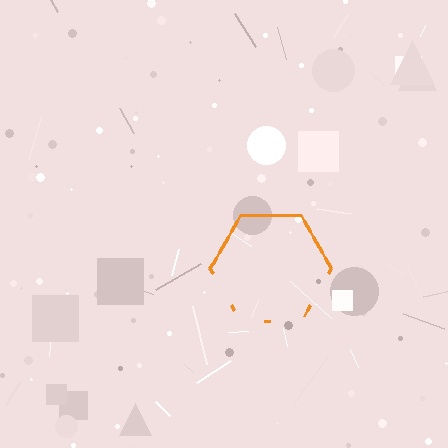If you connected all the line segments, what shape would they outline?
They would outline a hexagon.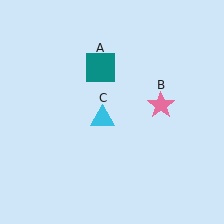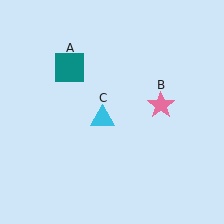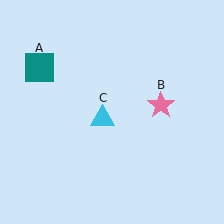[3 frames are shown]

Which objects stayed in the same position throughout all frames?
Pink star (object B) and cyan triangle (object C) remained stationary.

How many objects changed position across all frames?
1 object changed position: teal square (object A).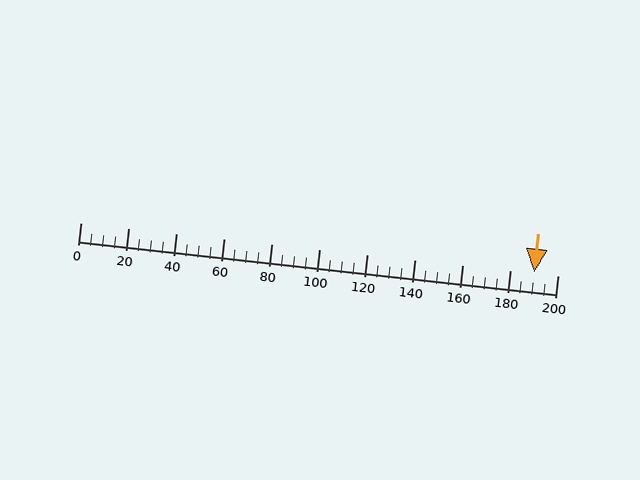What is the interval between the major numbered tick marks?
The major tick marks are spaced 20 units apart.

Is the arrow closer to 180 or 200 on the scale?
The arrow is closer to 200.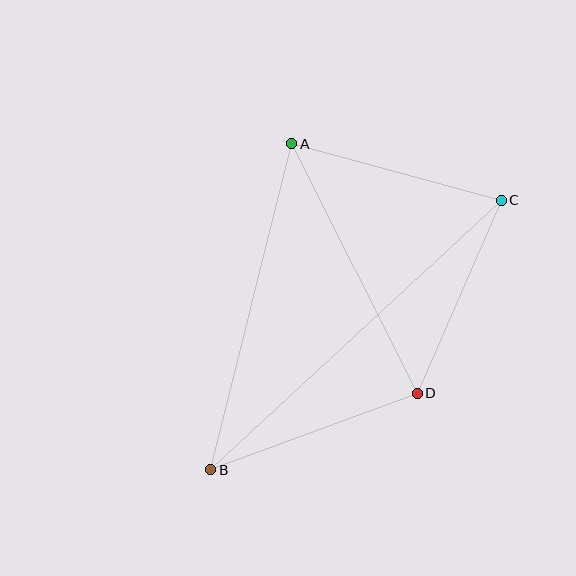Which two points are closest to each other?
Points C and D are closest to each other.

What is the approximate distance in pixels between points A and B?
The distance between A and B is approximately 336 pixels.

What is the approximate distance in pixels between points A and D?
The distance between A and D is approximately 279 pixels.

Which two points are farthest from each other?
Points B and C are farthest from each other.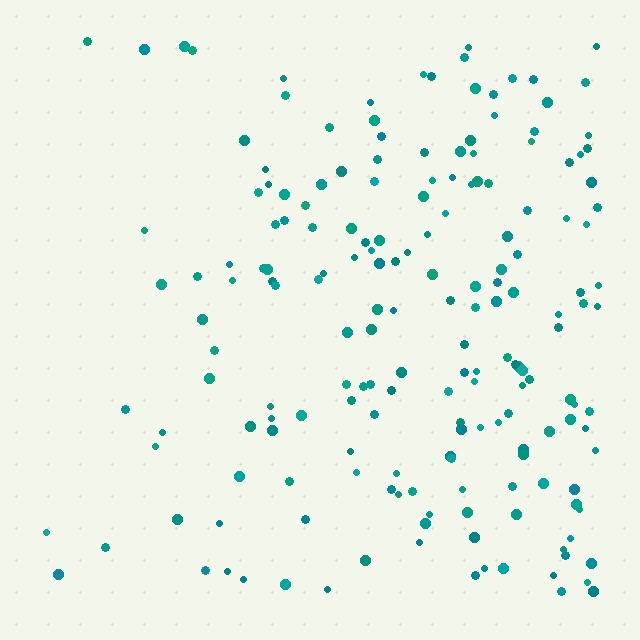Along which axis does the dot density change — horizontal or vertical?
Horizontal.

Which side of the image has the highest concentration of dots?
The right.